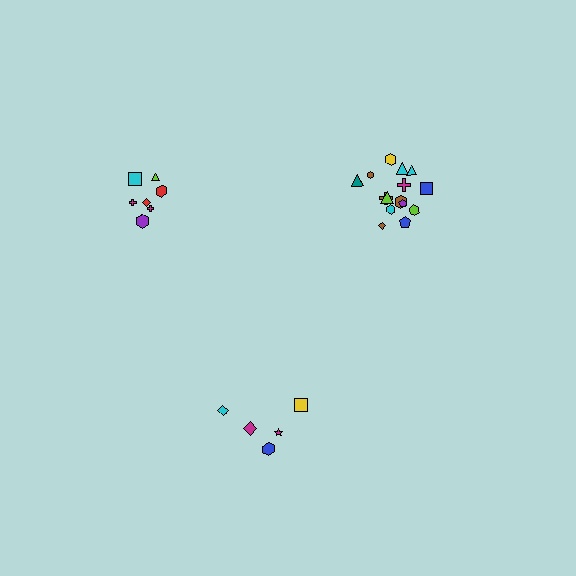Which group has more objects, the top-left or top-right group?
The top-right group.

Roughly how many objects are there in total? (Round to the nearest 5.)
Roughly 25 objects in total.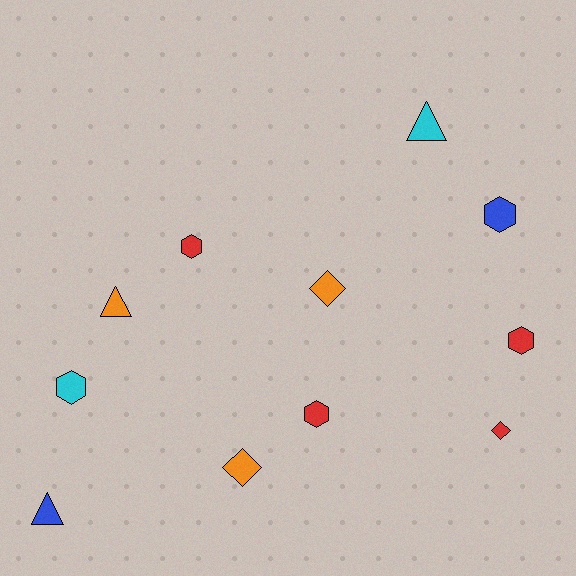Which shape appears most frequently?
Hexagon, with 5 objects.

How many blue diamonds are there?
There are no blue diamonds.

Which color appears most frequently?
Red, with 4 objects.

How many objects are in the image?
There are 11 objects.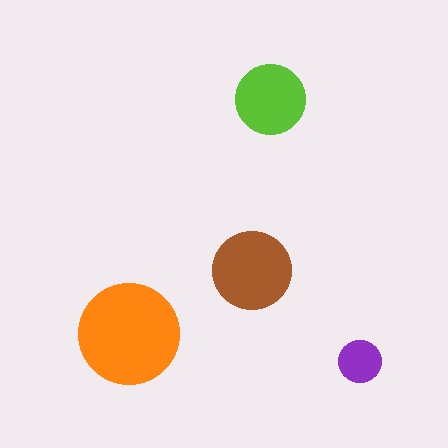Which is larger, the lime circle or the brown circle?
The brown one.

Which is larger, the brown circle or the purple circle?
The brown one.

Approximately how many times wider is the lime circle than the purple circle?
About 1.5 times wider.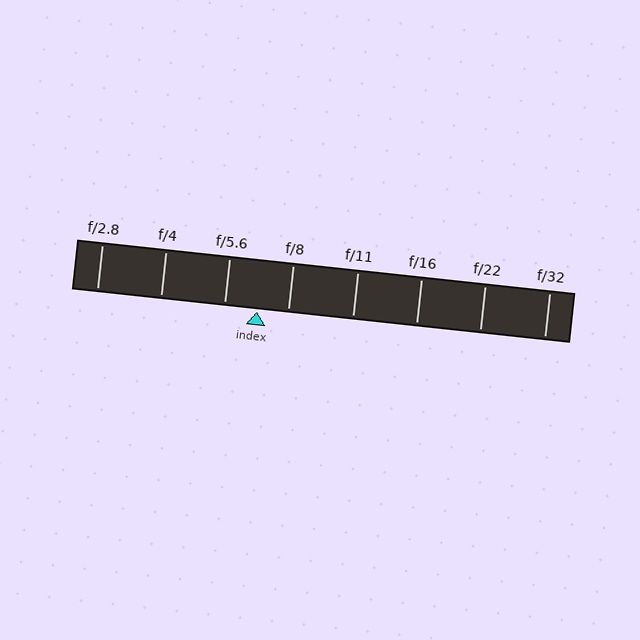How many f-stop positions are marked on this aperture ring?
There are 8 f-stop positions marked.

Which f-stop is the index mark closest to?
The index mark is closest to f/8.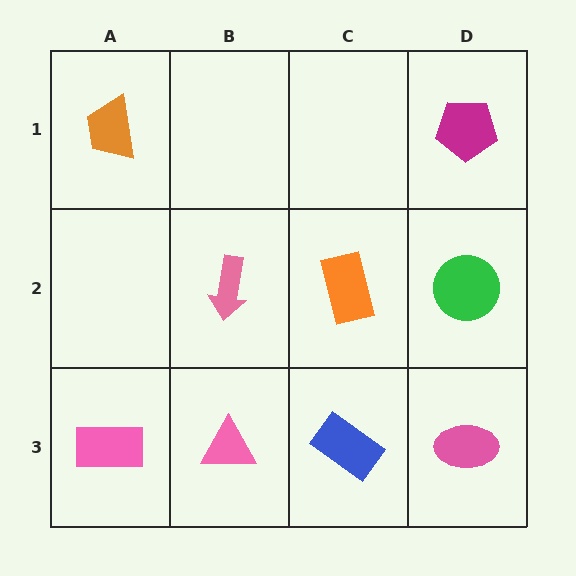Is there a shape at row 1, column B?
No, that cell is empty.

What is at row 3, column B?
A pink triangle.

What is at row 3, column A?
A pink rectangle.